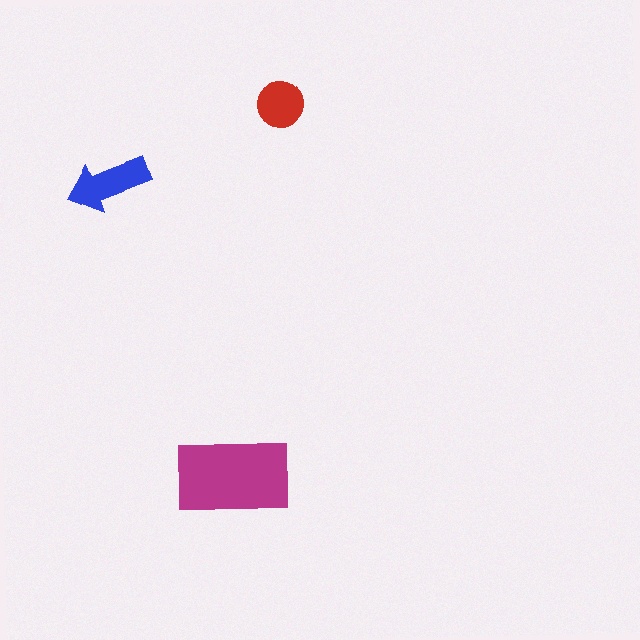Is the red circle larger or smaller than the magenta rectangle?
Smaller.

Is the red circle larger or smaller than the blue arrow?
Smaller.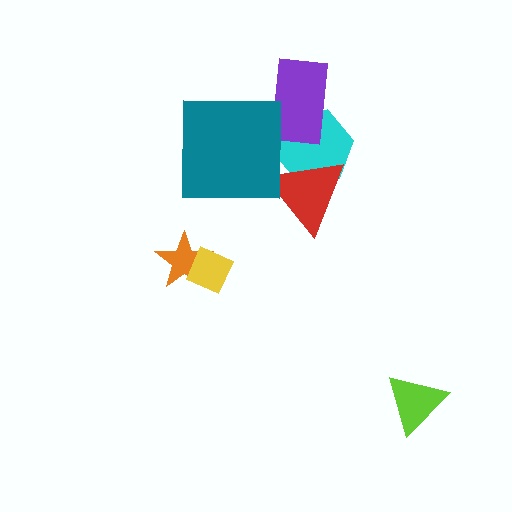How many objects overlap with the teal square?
0 objects overlap with the teal square.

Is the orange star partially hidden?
Yes, it is partially covered by another shape.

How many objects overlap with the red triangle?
1 object overlaps with the red triangle.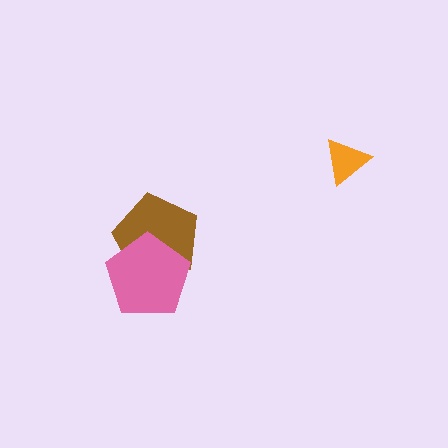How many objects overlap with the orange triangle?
0 objects overlap with the orange triangle.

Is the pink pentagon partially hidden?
No, no other shape covers it.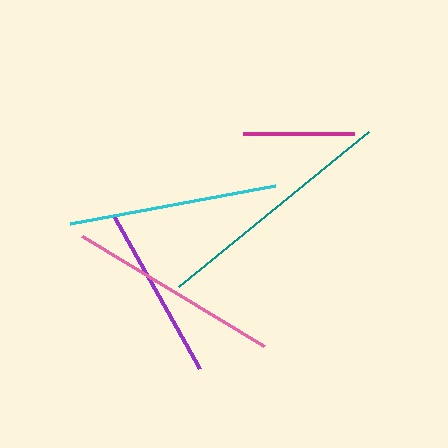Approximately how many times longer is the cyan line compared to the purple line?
The cyan line is approximately 1.2 times the length of the purple line.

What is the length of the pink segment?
The pink segment is approximately 213 pixels long.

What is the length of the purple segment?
The purple segment is approximately 176 pixels long.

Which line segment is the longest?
The teal line is the longest at approximately 245 pixels.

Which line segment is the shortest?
The magenta line is the shortest at approximately 111 pixels.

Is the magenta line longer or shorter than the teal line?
The teal line is longer than the magenta line.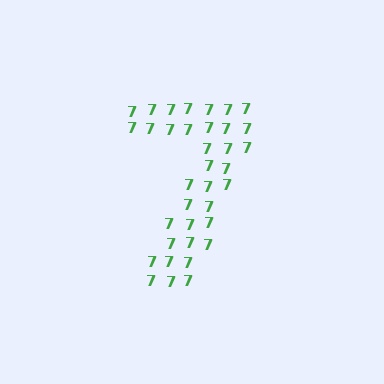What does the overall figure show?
The overall figure shows the digit 7.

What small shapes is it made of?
It is made of small digit 7's.